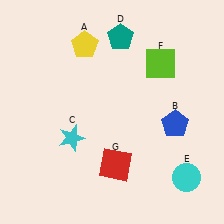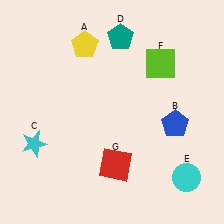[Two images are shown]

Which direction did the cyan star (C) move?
The cyan star (C) moved left.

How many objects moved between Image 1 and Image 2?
1 object moved between the two images.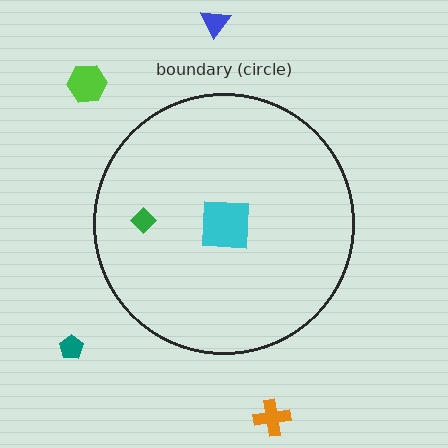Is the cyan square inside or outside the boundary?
Inside.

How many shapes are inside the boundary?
2 inside, 4 outside.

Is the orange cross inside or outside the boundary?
Outside.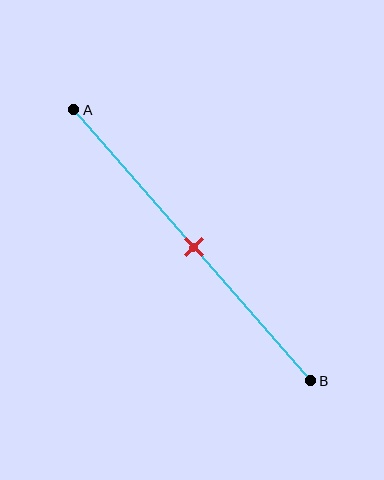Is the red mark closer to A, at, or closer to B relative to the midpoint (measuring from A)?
The red mark is approximately at the midpoint of segment AB.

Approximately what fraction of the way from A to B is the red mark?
The red mark is approximately 50% of the way from A to B.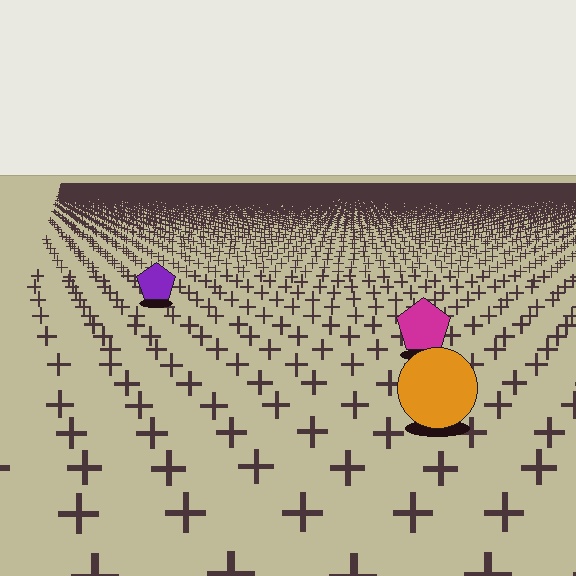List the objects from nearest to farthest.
From nearest to farthest: the orange circle, the magenta pentagon, the purple pentagon.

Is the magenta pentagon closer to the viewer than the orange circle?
No. The orange circle is closer — you can tell from the texture gradient: the ground texture is coarser near it.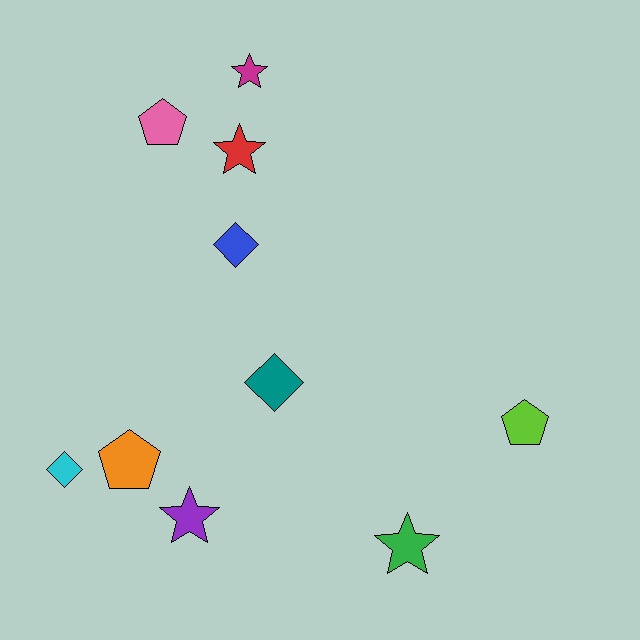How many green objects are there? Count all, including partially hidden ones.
There is 1 green object.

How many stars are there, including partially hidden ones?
There are 4 stars.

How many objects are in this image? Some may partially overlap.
There are 10 objects.